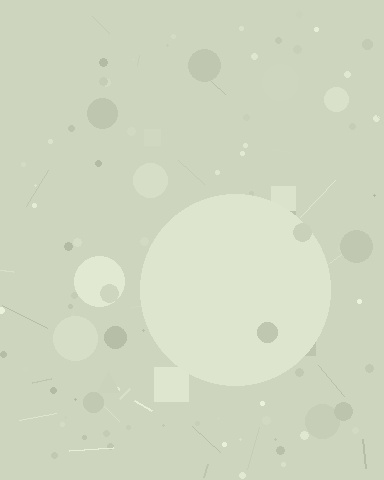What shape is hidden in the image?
A circle is hidden in the image.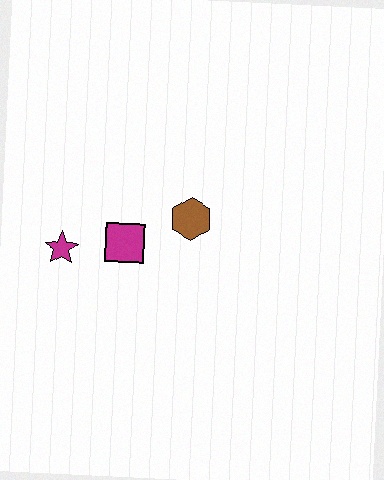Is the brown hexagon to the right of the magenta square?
Yes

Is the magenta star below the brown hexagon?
Yes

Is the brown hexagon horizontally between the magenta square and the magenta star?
No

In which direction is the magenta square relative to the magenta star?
The magenta square is to the right of the magenta star.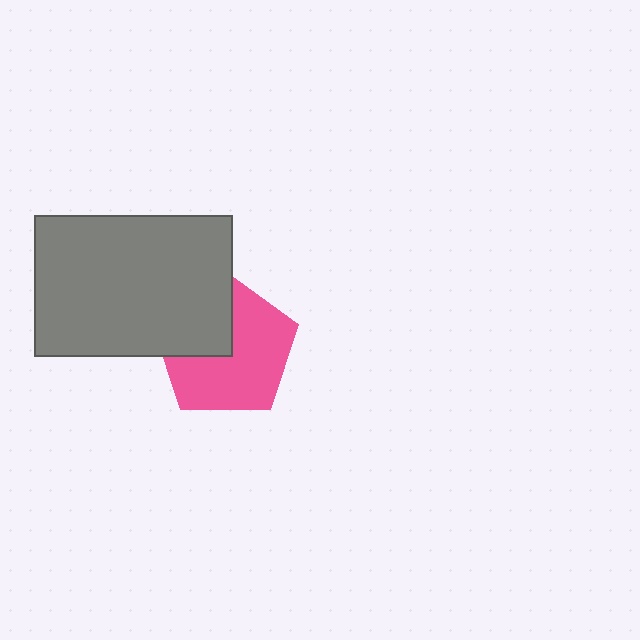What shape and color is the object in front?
The object in front is a gray rectangle.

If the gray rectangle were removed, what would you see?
You would see the complete pink pentagon.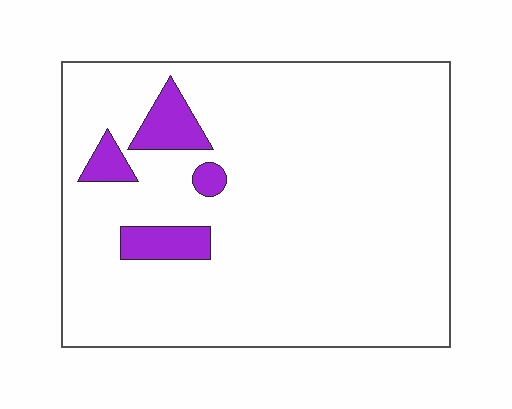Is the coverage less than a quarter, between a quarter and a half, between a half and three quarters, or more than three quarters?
Less than a quarter.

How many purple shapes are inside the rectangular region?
4.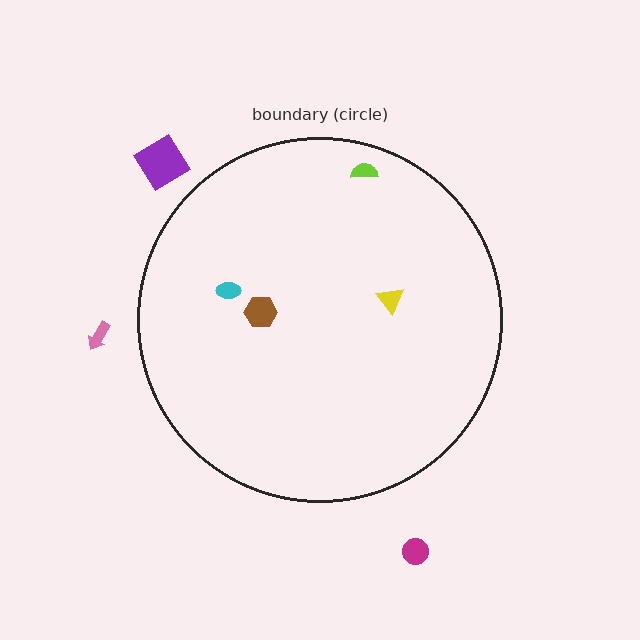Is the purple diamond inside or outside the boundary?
Outside.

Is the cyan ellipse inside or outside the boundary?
Inside.